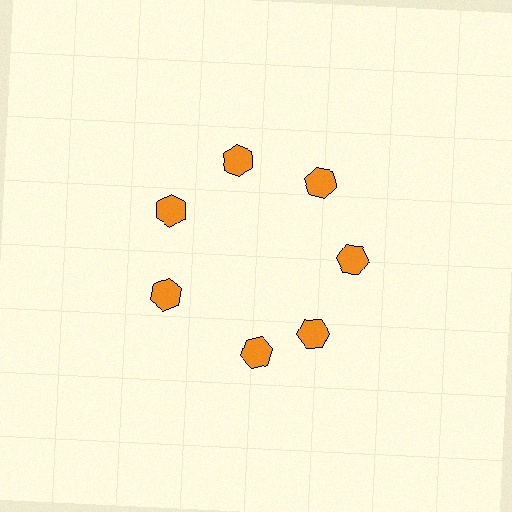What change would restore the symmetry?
The symmetry would be restored by rotating it back into even spacing with its neighbors so that all 7 hexagons sit at equal angles and equal distance from the center.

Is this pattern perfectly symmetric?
No. The 7 orange hexagons are arranged in a ring, but one element near the 6 o'clock position is rotated out of alignment along the ring, breaking the 7-fold rotational symmetry.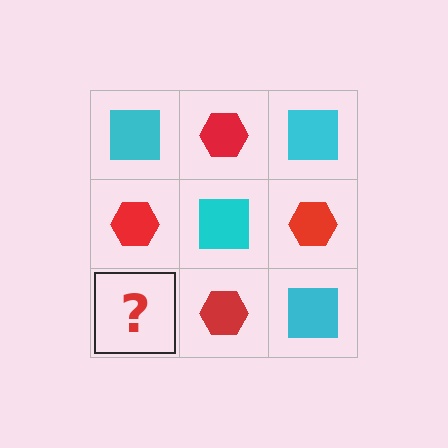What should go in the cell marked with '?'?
The missing cell should contain a cyan square.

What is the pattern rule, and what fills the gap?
The rule is that it alternates cyan square and red hexagon in a checkerboard pattern. The gap should be filled with a cyan square.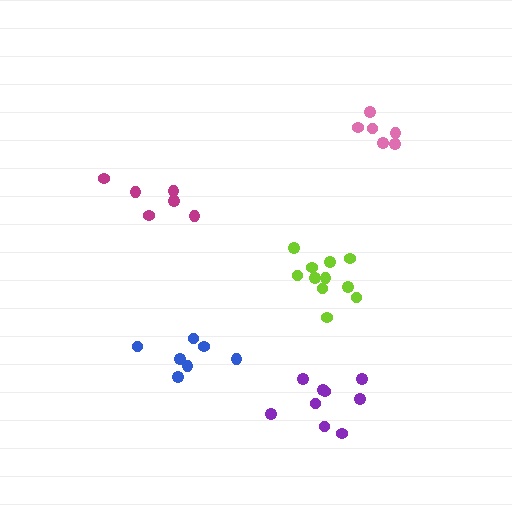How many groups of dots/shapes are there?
There are 5 groups.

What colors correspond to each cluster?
The clusters are colored: purple, pink, lime, magenta, blue.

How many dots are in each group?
Group 1: 9 dots, Group 2: 6 dots, Group 3: 11 dots, Group 4: 6 dots, Group 5: 7 dots (39 total).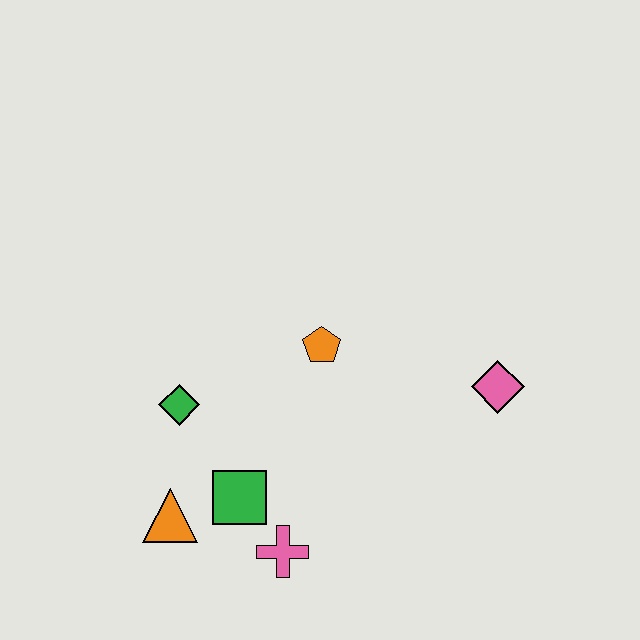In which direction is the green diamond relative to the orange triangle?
The green diamond is above the orange triangle.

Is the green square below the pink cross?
No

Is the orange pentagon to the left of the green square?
No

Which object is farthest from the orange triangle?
The pink diamond is farthest from the orange triangle.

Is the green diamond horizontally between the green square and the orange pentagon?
No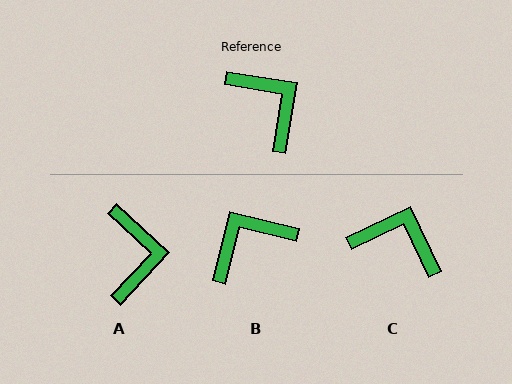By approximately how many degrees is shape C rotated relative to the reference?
Approximately 35 degrees counter-clockwise.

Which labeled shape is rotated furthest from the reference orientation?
B, about 86 degrees away.